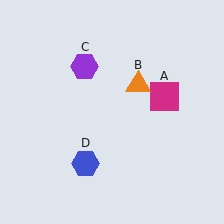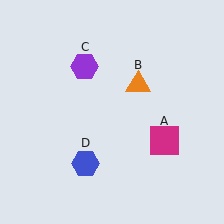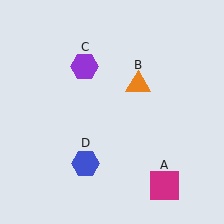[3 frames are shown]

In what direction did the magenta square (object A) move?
The magenta square (object A) moved down.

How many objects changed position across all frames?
1 object changed position: magenta square (object A).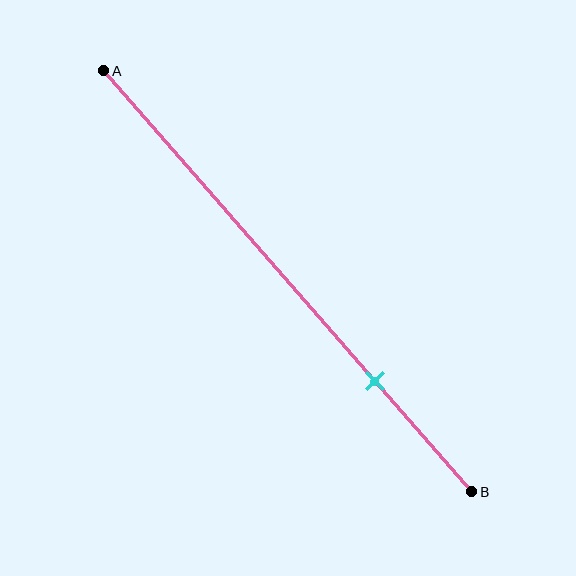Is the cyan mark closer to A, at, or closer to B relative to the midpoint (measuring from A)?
The cyan mark is closer to point B than the midpoint of segment AB.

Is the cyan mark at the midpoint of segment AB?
No, the mark is at about 75% from A, not at the 50% midpoint.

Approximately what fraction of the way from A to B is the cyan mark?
The cyan mark is approximately 75% of the way from A to B.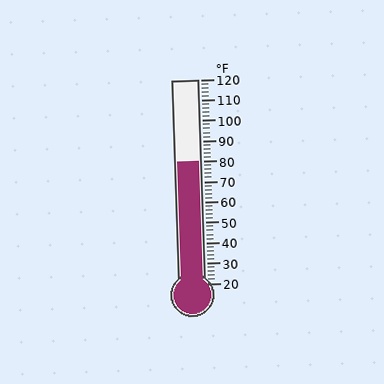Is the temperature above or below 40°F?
The temperature is above 40°F.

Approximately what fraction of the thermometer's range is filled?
The thermometer is filled to approximately 60% of its range.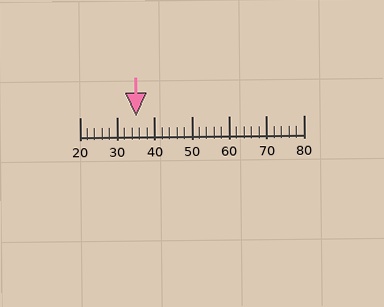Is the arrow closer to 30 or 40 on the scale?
The arrow is closer to 40.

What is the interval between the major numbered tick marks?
The major tick marks are spaced 10 units apart.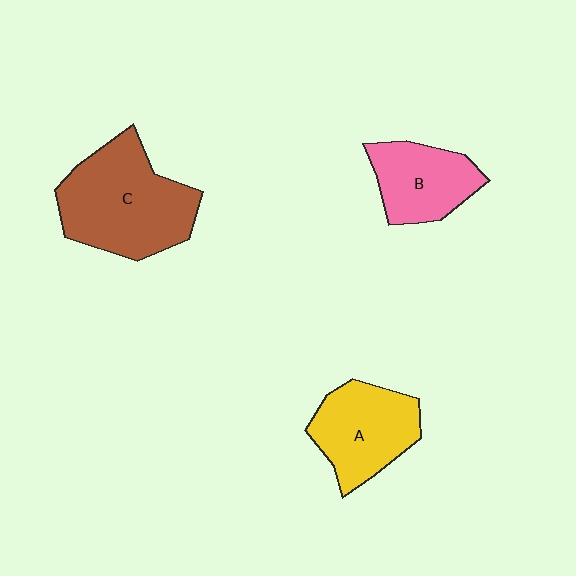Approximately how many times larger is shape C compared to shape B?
Approximately 1.7 times.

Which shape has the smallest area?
Shape B (pink).